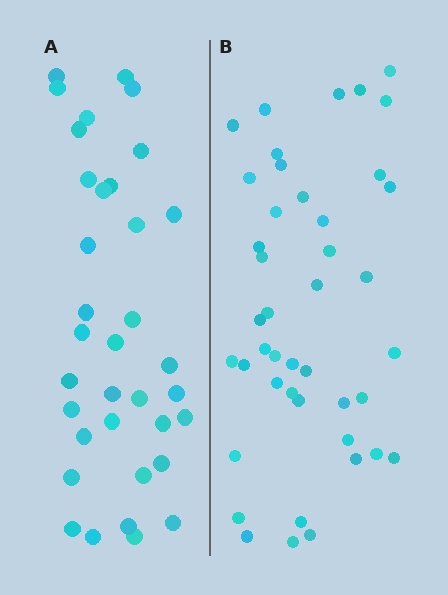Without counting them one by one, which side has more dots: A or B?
Region B (the right region) has more dots.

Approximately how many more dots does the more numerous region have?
Region B has roughly 8 or so more dots than region A.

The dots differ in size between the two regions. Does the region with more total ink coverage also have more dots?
No. Region A has more total ink coverage because its dots are larger, but region B actually contains more individual dots. Total area can be misleading — the number of items is what matters here.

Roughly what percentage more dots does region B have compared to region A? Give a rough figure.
About 25% more.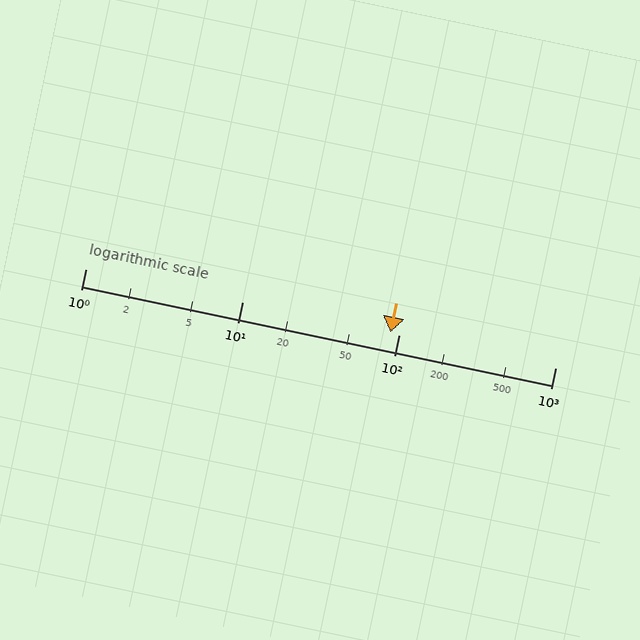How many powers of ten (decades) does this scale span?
The scale spans 3 decades, from 1 to 1000.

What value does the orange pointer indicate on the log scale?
The pointer indicates approximately 89.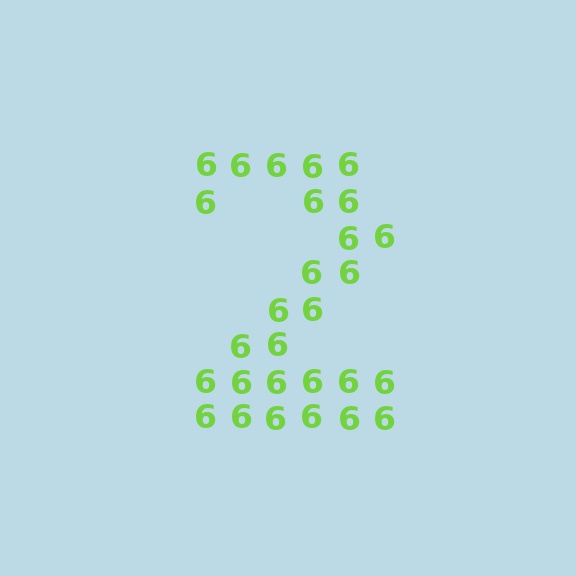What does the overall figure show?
The overall figure shows the digit 2.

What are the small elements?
The small elements are digit 6's.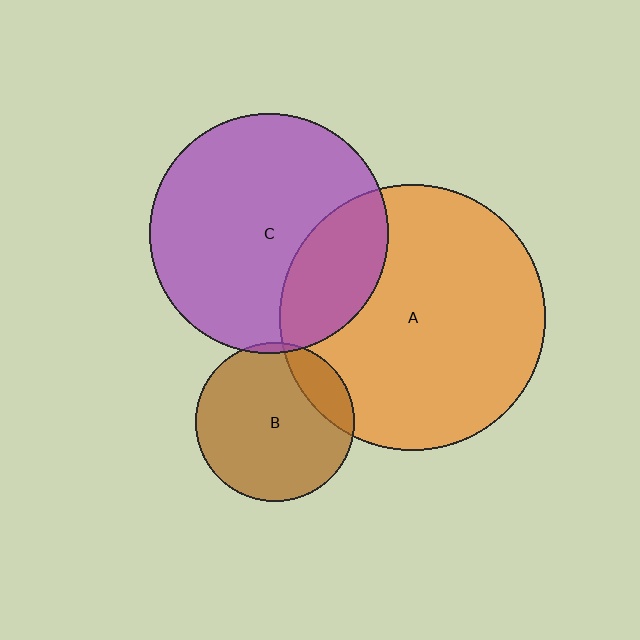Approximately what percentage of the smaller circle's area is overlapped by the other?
Approximately 5%.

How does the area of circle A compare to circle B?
Approximately 2.8 times.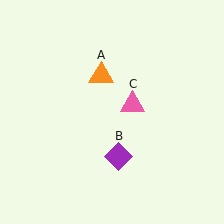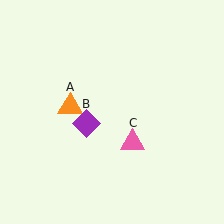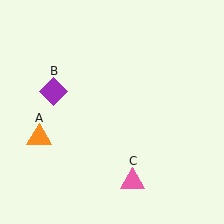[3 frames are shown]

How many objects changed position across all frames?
3 objects changed position: orange triangle (object A), purple diamond (object B), pink triangle (object C).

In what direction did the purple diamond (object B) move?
The purple diamond (object B) moved up and to the left.